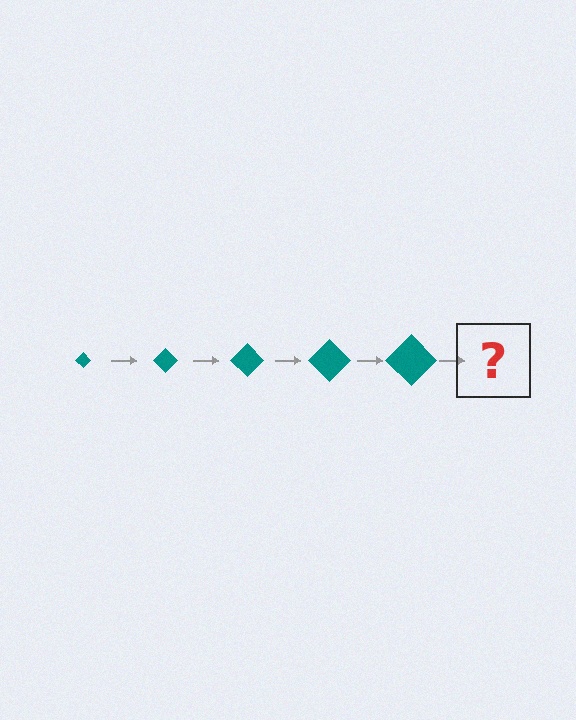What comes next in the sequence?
The next element should be a teal diamond, larger than the previous one.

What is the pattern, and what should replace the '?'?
The pattern is that the diamond gets progressively larger each step. The '?' should be a teal diamond, larger than the previous one.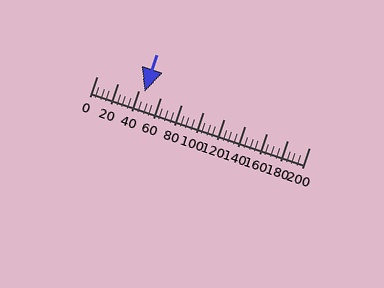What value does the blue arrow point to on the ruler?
The blue arrow points to approximately 45.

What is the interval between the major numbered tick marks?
The major tick marks are spaced 20 units apart.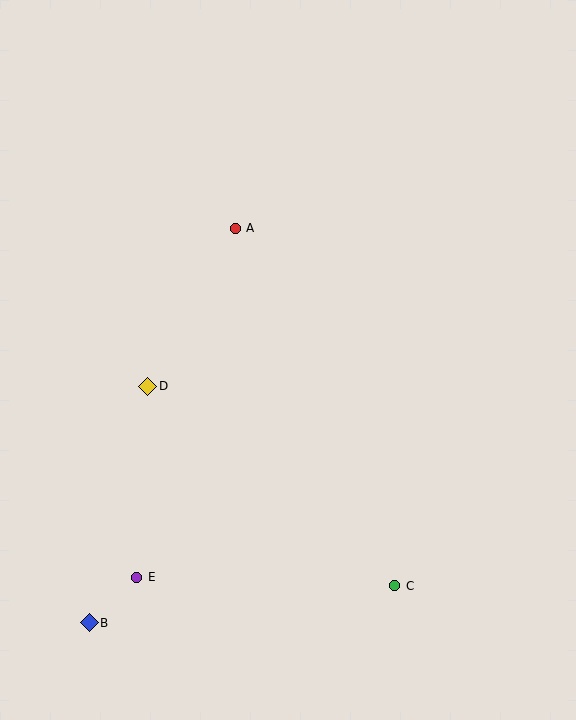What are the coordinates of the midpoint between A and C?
The midpoint between A and C is at (315, 407).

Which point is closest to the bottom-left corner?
Point B is closest to the bottom-left corner.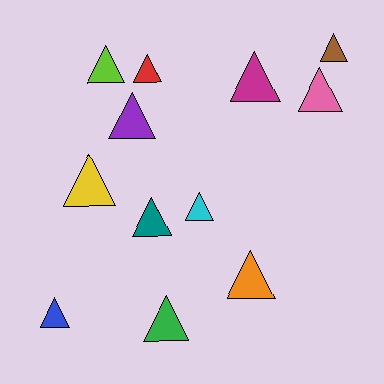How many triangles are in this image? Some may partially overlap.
There are 12 triangles.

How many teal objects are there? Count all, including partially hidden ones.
There is 1 teal object.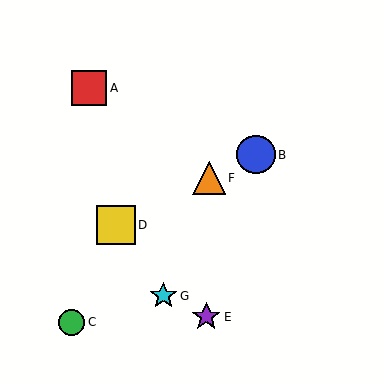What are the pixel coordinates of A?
Object A is at (89, 88).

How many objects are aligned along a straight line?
3 objects (B, D, F) are aligned along a straight line.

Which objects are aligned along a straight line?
Objects B, D, F are aligned along a straight line.